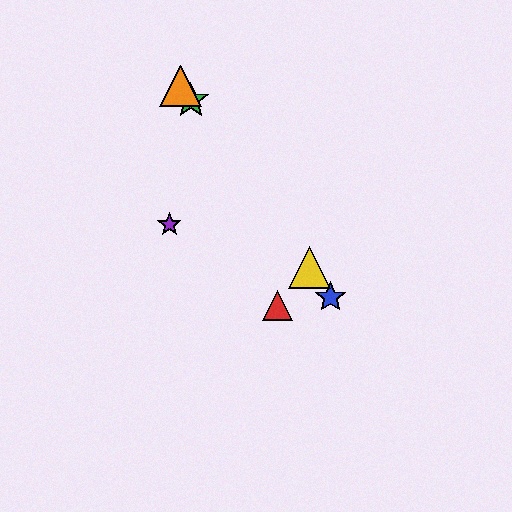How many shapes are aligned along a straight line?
4 shapes (the blue star, the green star, the yellow triangle, the orange triangle) are aligned along a straight line.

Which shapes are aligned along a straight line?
The blue star, the green star, the yellow triangle, the orange triangle are aligned along a straight line.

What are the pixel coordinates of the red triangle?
The red triangle is at (278, 306).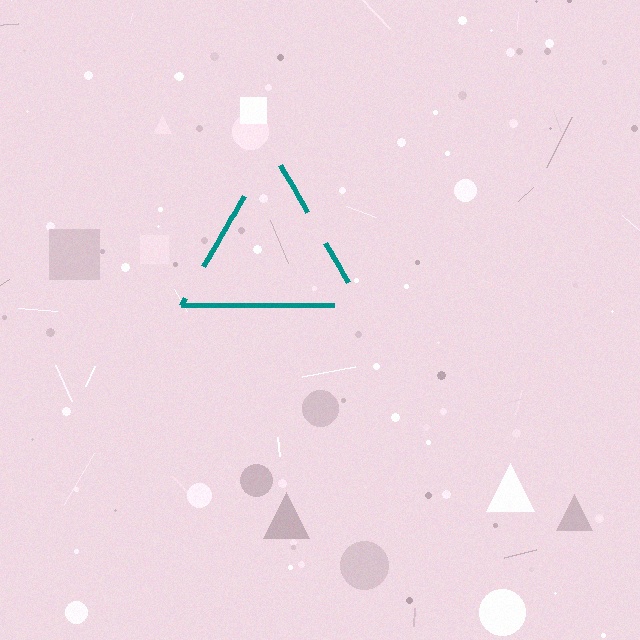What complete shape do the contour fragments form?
The contour fragments form a triangle.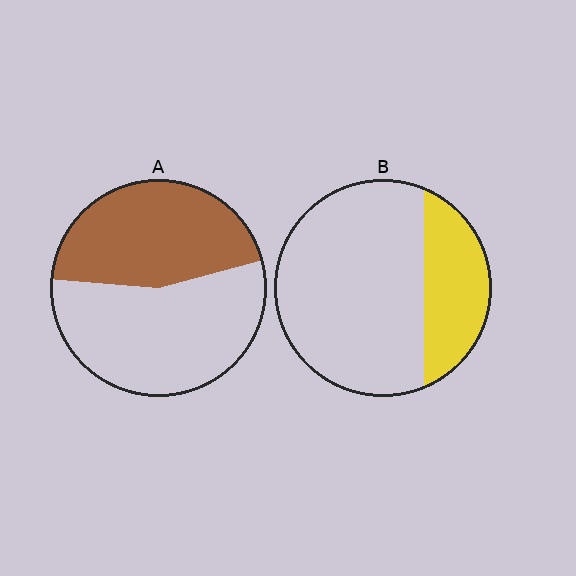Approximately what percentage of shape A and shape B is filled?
A is approximately 45% and B is approximately 25%.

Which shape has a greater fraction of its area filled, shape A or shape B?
Shape A.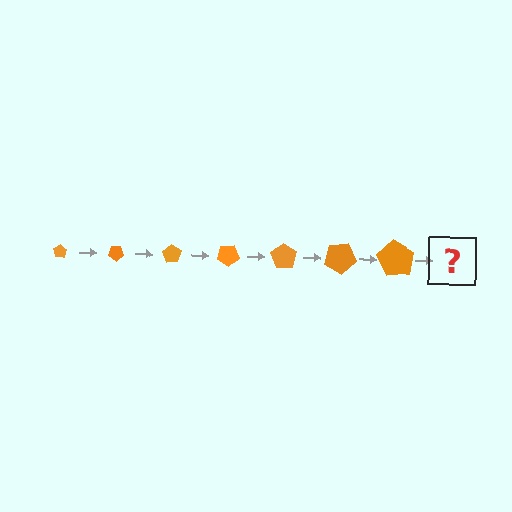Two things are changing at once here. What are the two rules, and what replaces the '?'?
The two rules are that the pentagon grows larger each step and it rotates 35 degrees each step. The '?' should be a pentagon, larger than the previous one and rotated 245 degrees from the start.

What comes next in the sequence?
The next element should be a pentagon, larger than the previous one and rotated 245 degrees from the start.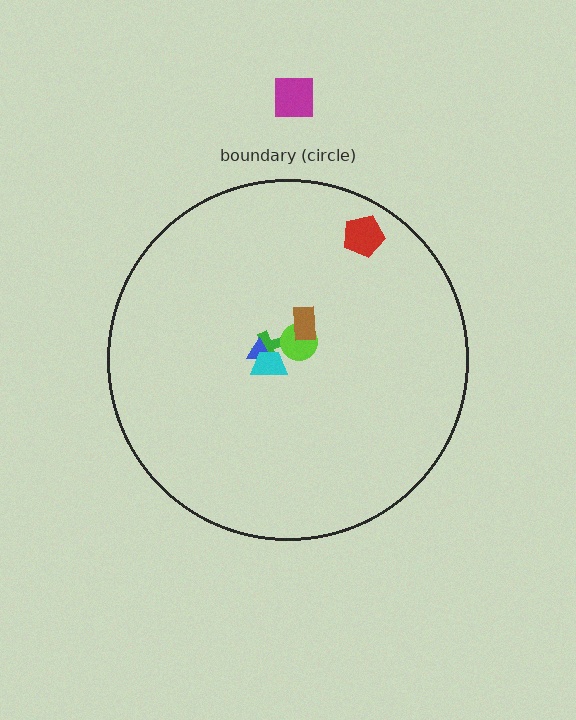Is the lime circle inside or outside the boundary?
Inside.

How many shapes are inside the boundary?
6 inside, 1 outside.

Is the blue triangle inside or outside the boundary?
Inside.